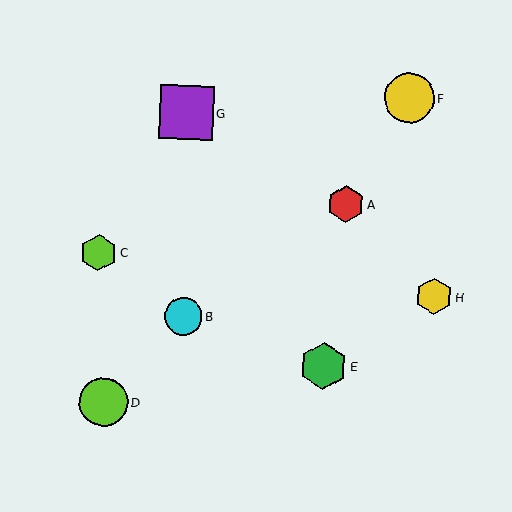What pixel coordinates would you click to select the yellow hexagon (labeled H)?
Click at (434, 297) to select the yellow hexagon H.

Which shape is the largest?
The purple square (labeled G) is the largest.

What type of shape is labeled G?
Shape G is a purple square.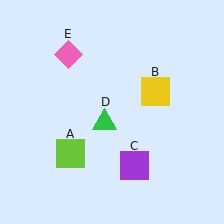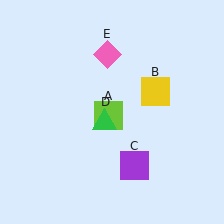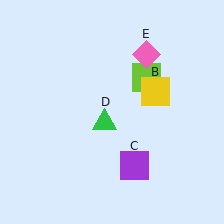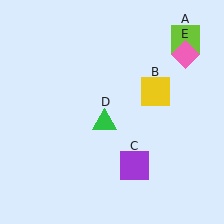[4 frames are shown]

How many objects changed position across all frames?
2 objects changed position: lime square (object A), pink diamond (object E).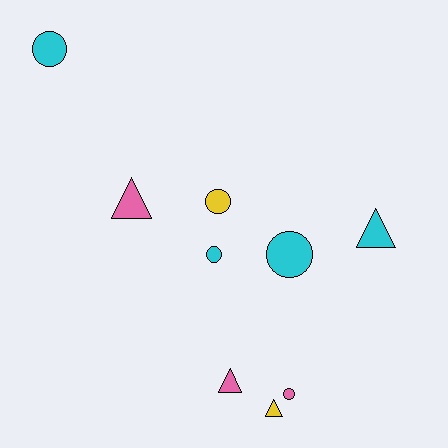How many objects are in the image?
There are 9 objects.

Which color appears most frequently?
Cyan, with 4 objects.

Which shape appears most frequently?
Circle, with 5 objects.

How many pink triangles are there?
There are 2 pink triangles.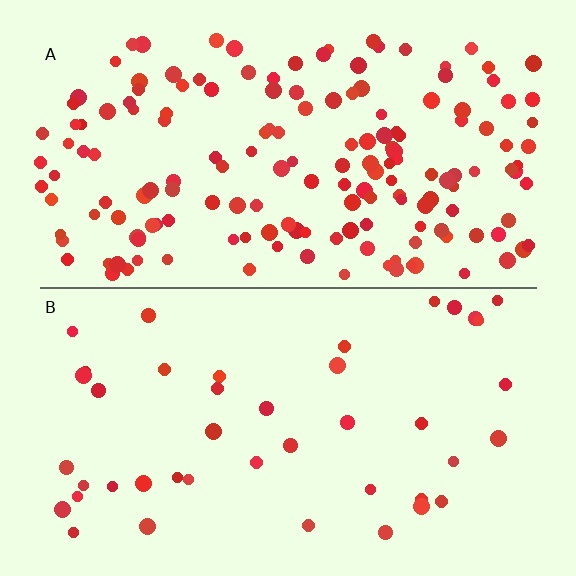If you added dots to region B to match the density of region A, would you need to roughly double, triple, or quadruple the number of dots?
Approximately quadruple.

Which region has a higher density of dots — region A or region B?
A (the top).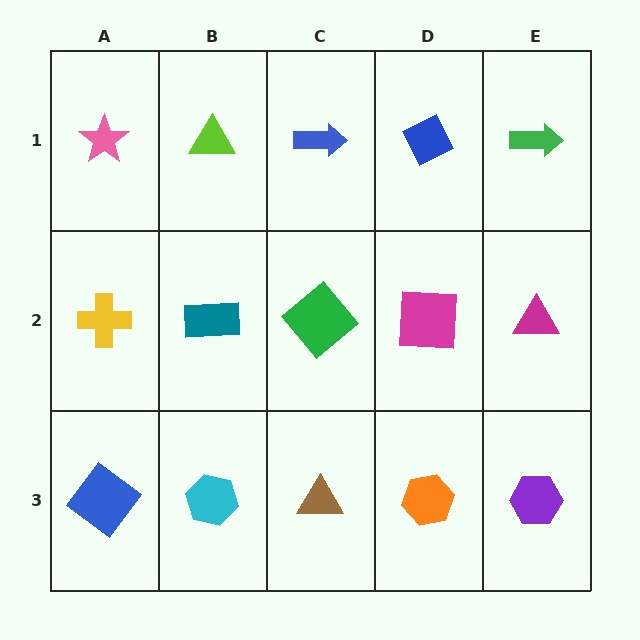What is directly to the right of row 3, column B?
A brown triangle.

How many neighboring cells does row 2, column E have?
3.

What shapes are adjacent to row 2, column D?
A blue diamond (row 1, column D), an orange hexagon (row 3, column D), a green diamond (row 2, column C), a magenta triangle (row 2, column E).